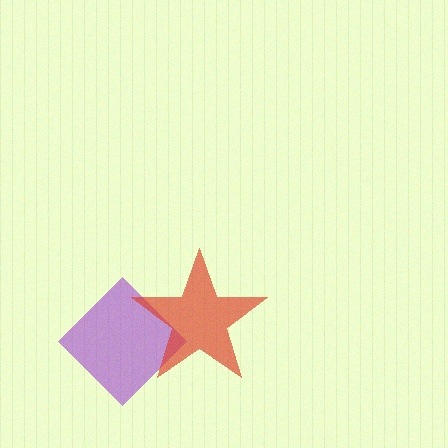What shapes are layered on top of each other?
The layered shapes are: a purple diamond, a red star.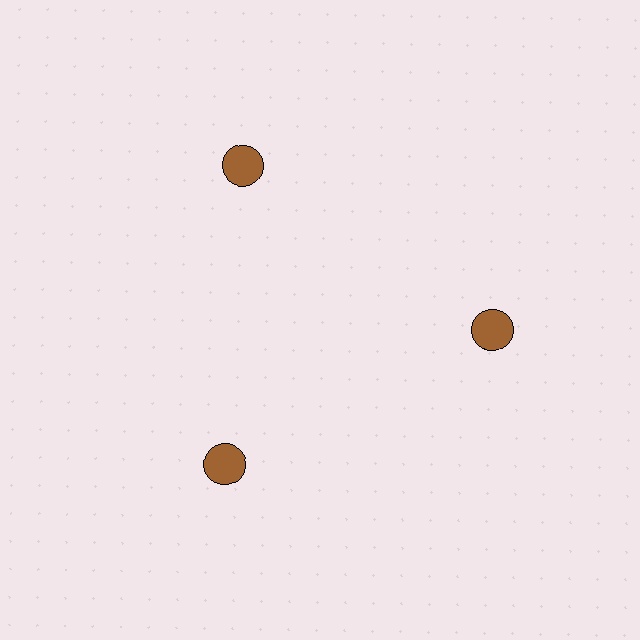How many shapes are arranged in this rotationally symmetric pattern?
There are 3 shapes, arranged in 3 groups of 1.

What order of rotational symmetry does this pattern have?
This pattern has 3-fold rotational symmetry.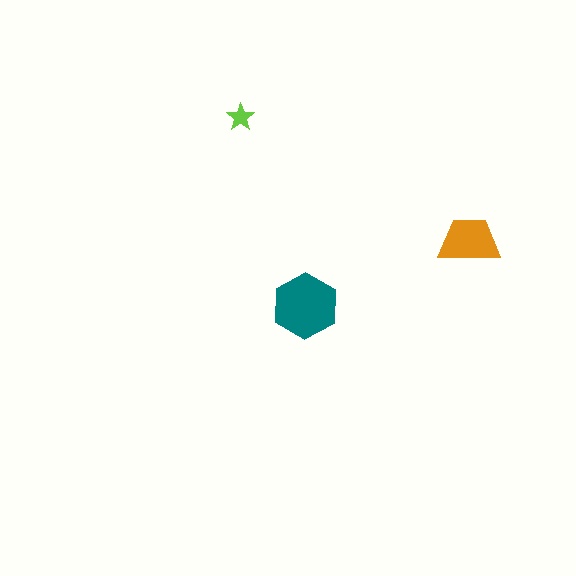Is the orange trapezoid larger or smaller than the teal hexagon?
Smaller.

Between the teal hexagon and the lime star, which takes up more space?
The teal hexagon.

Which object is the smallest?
The lime star.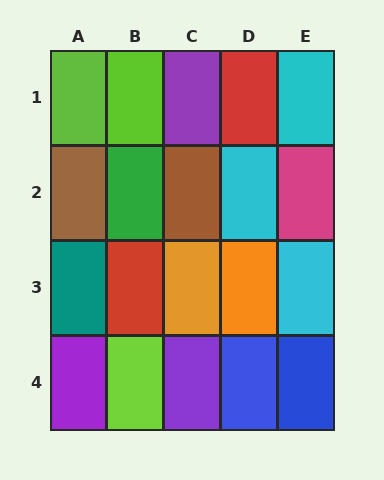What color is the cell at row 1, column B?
Lime.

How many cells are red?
2 cells are red.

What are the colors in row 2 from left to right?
Brown, green, brown, cyan, magenta.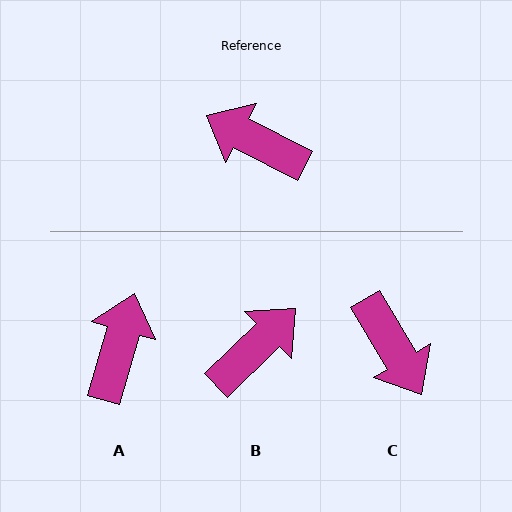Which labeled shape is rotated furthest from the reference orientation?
C, about 148 degrees away.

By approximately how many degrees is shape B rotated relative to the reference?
Approximately 108 degrees clockwise.